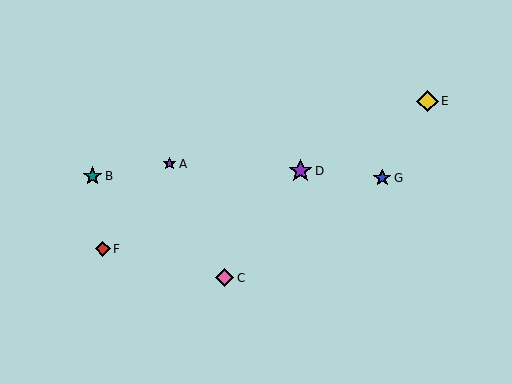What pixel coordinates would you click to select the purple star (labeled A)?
Click at (169, 164) to select the purple star A.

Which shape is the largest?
The purple star (labeled D) is the largest.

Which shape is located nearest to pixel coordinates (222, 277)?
The pink diamond (labeled C) at (224, 278) is nearest to that location.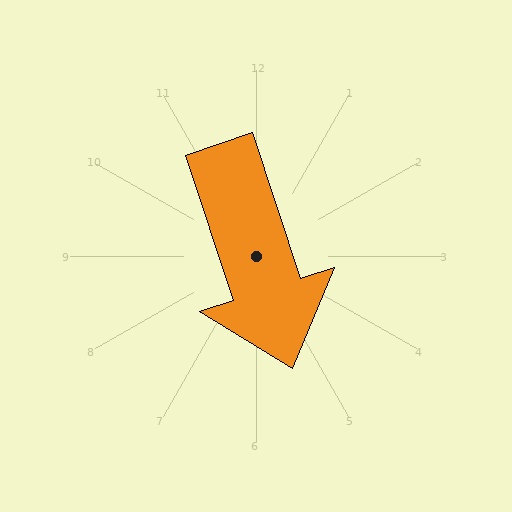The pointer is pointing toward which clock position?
Roughly 5 o'clock.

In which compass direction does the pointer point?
South.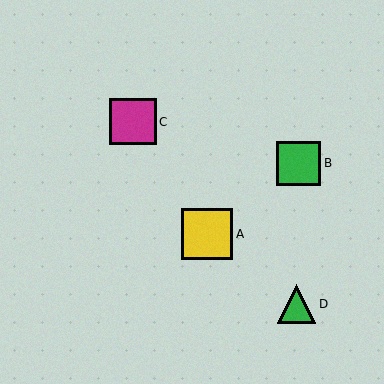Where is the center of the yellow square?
The center of the yellow square is at (207, 234).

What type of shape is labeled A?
Shape A is a yellow square.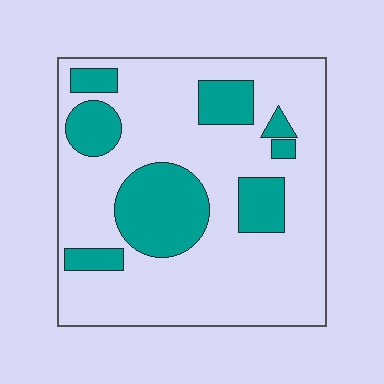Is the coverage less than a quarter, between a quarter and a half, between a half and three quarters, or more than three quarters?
Between a quarter and a half.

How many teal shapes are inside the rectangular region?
8.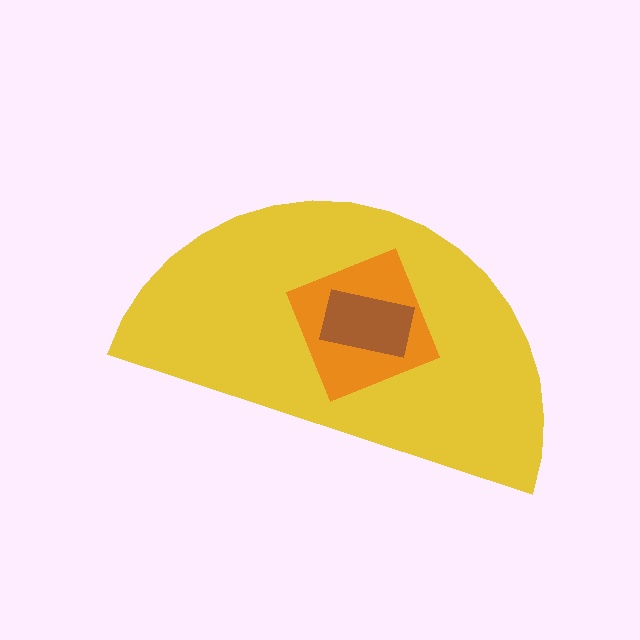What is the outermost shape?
The yellow semicircle.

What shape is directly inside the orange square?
The brown rectangle.